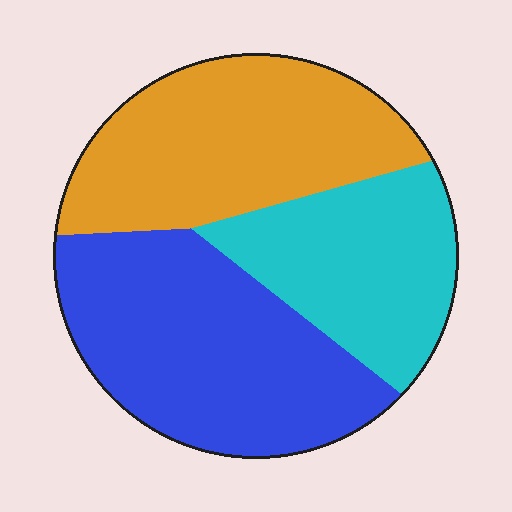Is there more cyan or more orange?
Orange.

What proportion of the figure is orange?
Orange takes up about one third (1/3) of the figure.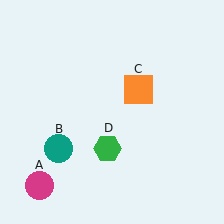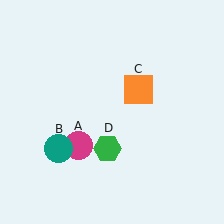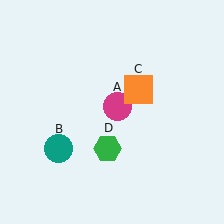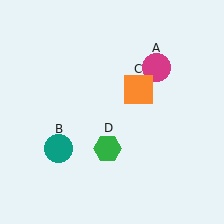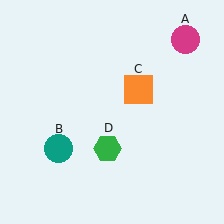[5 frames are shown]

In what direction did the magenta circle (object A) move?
The magenta circle (object A) moved up and to the right.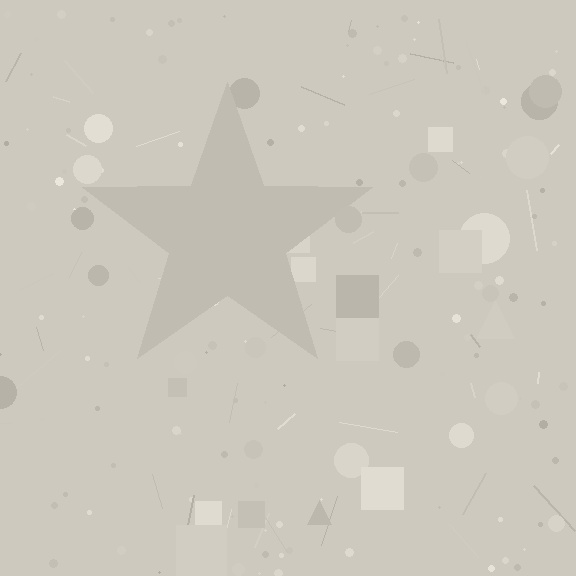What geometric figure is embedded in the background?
A star is embedded in the background.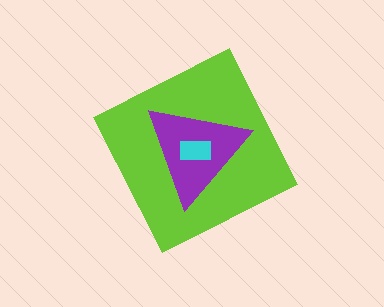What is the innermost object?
The cyan rectangle.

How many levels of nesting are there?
3.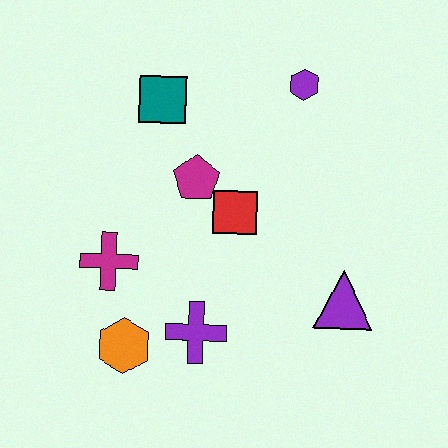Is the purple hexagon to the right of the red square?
Yes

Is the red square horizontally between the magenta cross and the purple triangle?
Yes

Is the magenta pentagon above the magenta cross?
Yes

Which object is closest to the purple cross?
The orange hexagon is closest to the purple cross.